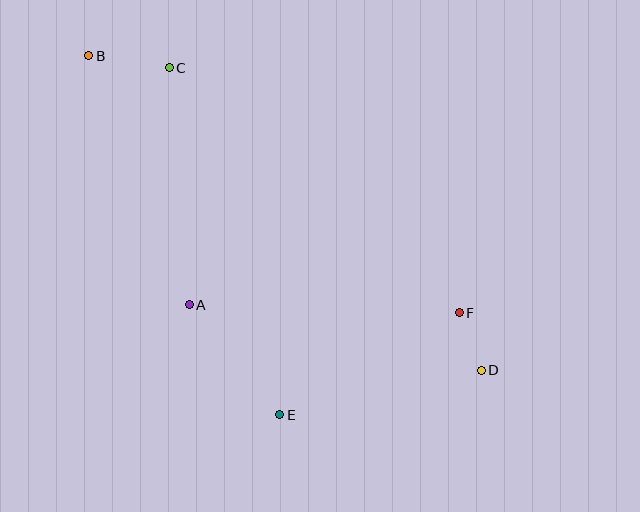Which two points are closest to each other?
Points D and F are closest to each other.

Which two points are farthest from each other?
Points B and D are farthest from each other.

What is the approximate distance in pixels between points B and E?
The distance between B and E is approximately 407 pixels.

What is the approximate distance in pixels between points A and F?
The distance between A and F is approximately 270 pixels.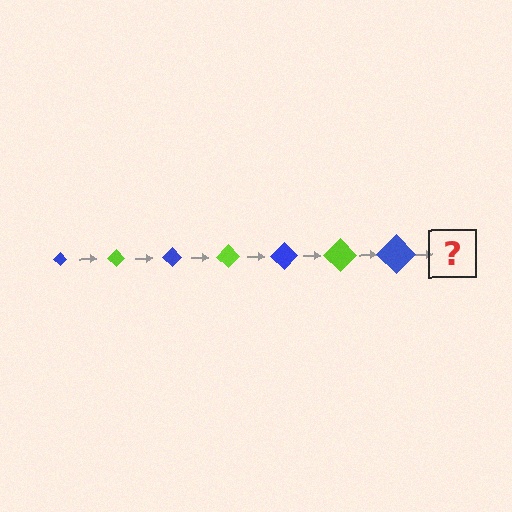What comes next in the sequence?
The next element should be a lime diamond, larger than the previous one.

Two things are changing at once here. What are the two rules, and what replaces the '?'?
The two rules are that the diamond grows larger each step and the color cycles through blue and lime. The '?' should be a lime diamond, larger than the previous one.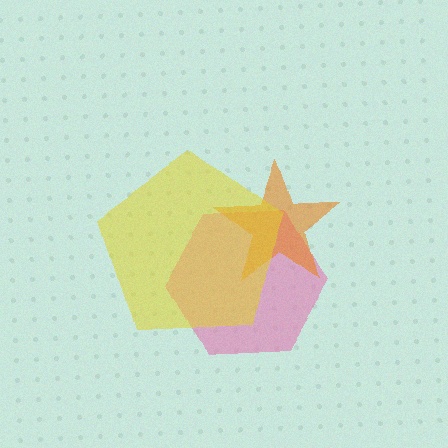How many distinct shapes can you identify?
There are 3 distinct shapes: a pink hexagon, an orange star, a yellow pentagon.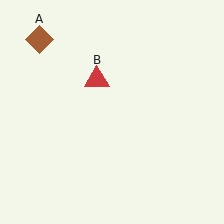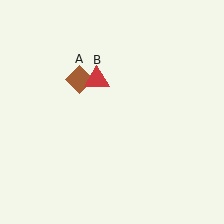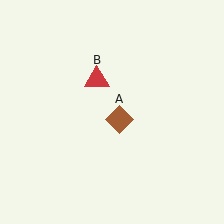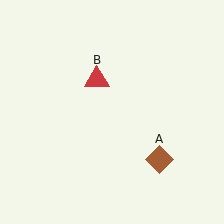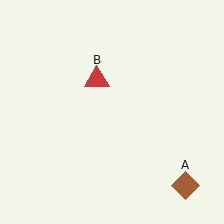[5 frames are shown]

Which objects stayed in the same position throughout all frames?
Red triangle (object B) remained stationary.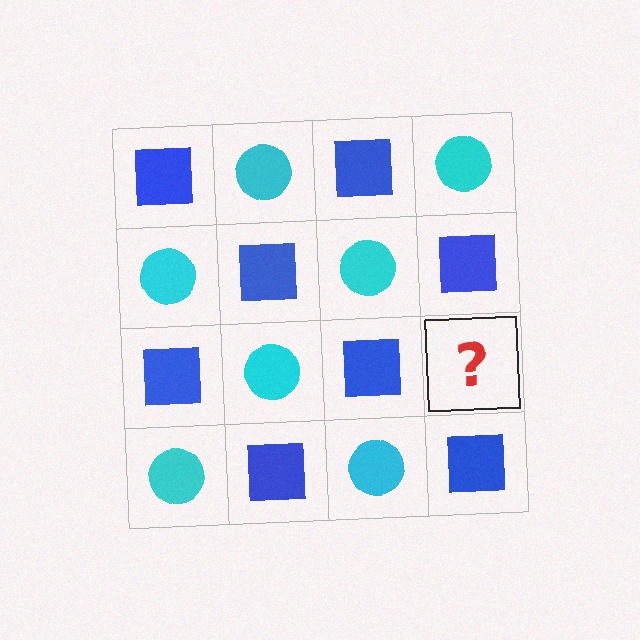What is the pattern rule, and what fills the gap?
The rule is that it alternates blue square and cyan circle in a checkerboard pattern. The gap should be filled with a cyan circle.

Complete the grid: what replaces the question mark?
The question mark should be replaced with a cyan circle.